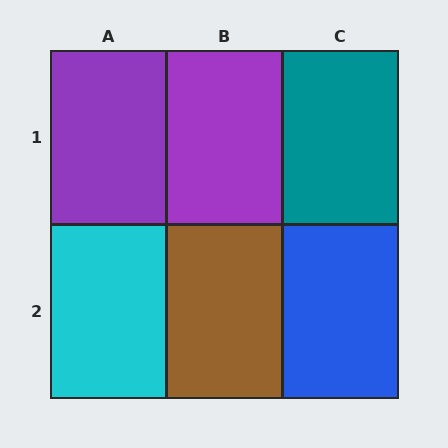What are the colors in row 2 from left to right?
Cyan, brown, blue.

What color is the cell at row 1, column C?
Teal.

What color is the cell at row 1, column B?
Purple.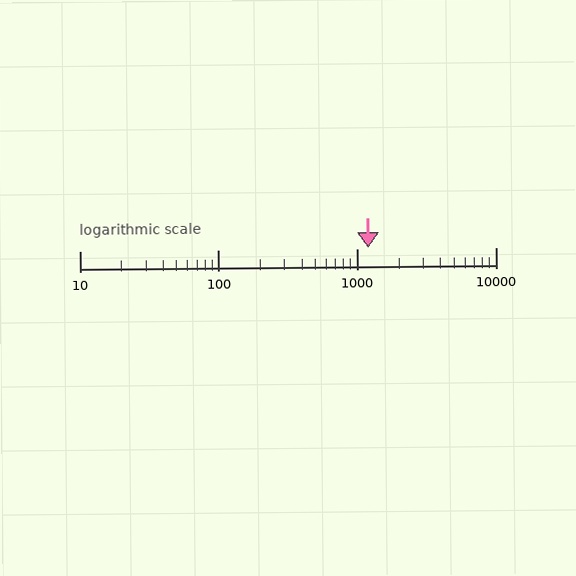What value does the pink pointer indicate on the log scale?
The pointer indicates approximately 1200.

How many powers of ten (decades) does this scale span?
The scale spans 3 decades, from 10 to 10000.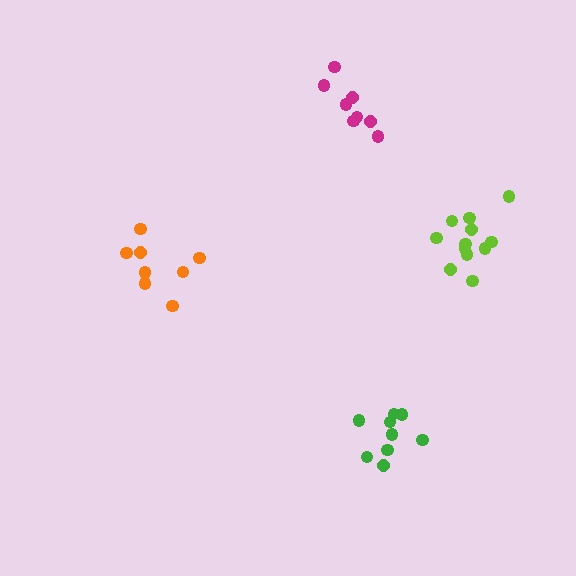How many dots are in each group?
Group 1: 13 dots, Group 2: 8 dots, Group 3: 8 dots, Group 4: 9 dots (38 total).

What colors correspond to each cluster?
The clusters are colored: lime, magenta, orange, green.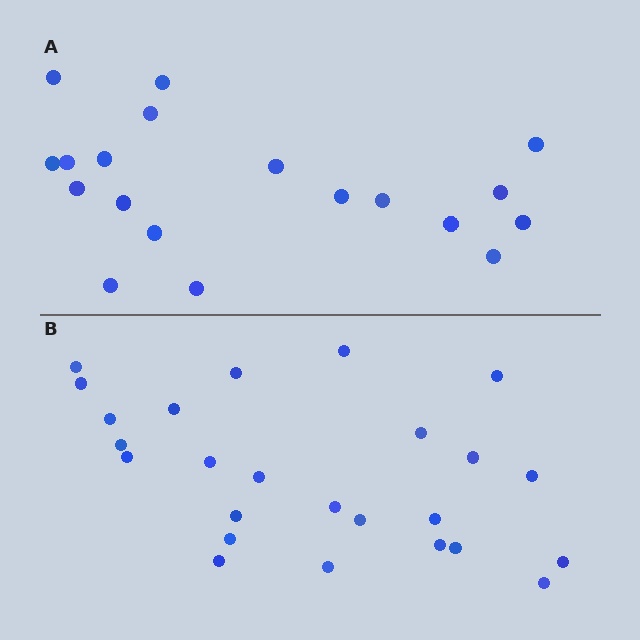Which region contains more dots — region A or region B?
Region B (the bottom region) has more dots.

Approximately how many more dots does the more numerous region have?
Region B has about 6 more dots than region A.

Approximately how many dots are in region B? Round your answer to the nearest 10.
About 20 dots. (The exact count is 25, which rounds to 20.)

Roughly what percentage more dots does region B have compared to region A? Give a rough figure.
About 30% more.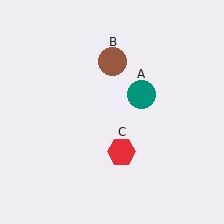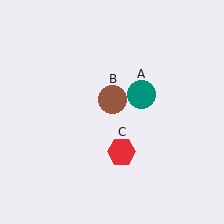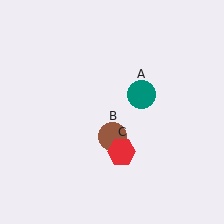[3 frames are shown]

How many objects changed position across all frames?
1 object changed position: brown circle (object B).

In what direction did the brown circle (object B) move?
The brown circle (object B) moved down.